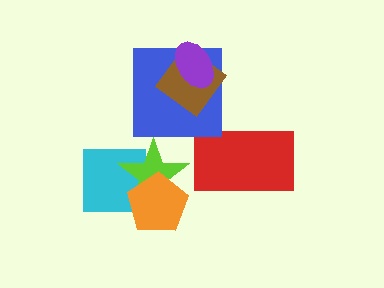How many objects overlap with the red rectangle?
0 objects overlap with the red rectangle.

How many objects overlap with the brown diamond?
2 objects overlap with the brown diamond.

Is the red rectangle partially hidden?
No, no other shape covers it.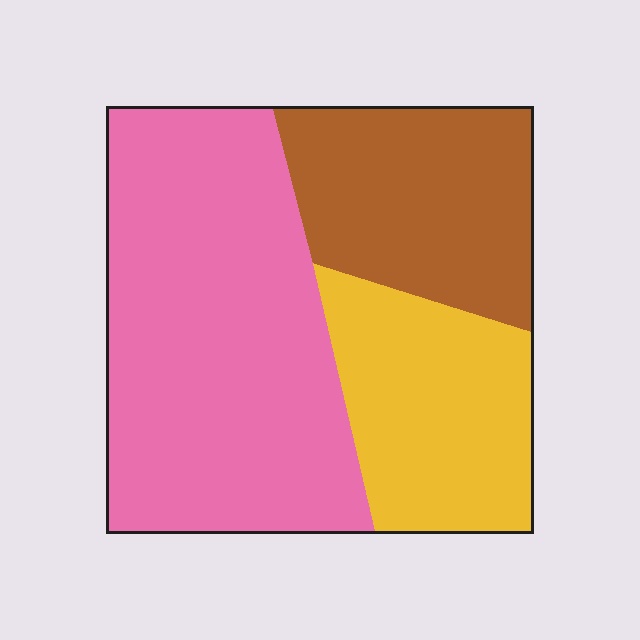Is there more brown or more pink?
Pink.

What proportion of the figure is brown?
Brown covers 25% of the figure.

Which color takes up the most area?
Pink, at roughly 50%.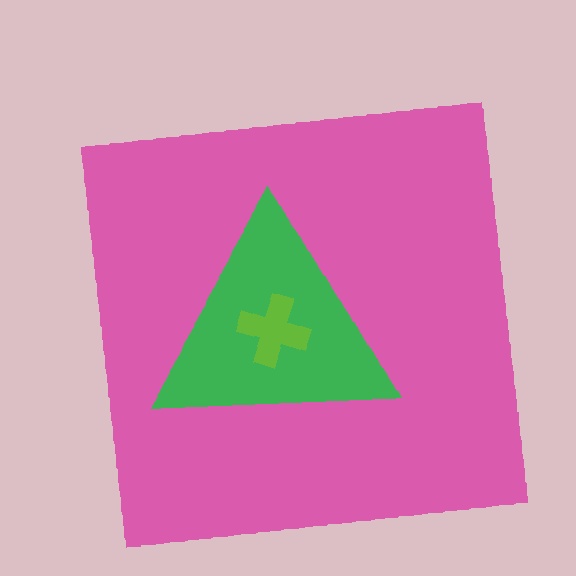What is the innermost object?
The lime cross.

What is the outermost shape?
The pink square.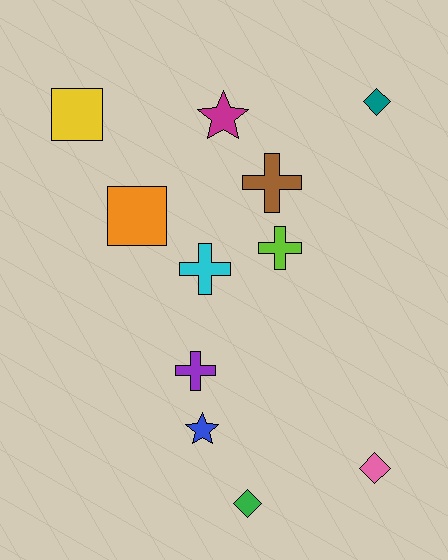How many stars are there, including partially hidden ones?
There are 2 stars.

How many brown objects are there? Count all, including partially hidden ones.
There is 1 brown object.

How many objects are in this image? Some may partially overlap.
There are 11 objects.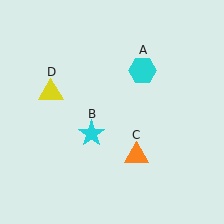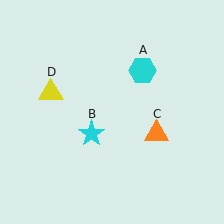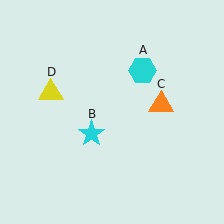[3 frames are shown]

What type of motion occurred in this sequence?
The orange triangle (object C) rotated counterclockwise around the center of the scene.